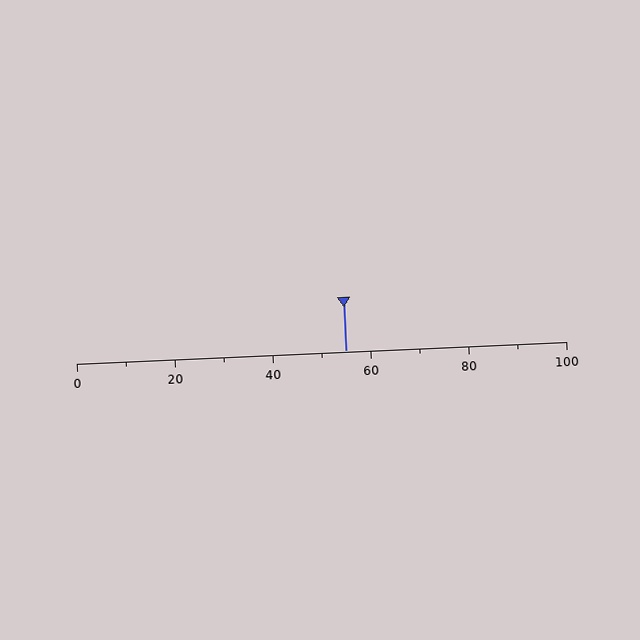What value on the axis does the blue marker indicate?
The marker indicates approximately 55.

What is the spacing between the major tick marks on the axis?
The major ticks are spaced 20 apart.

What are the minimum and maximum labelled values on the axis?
The axis runs from 0 to 100.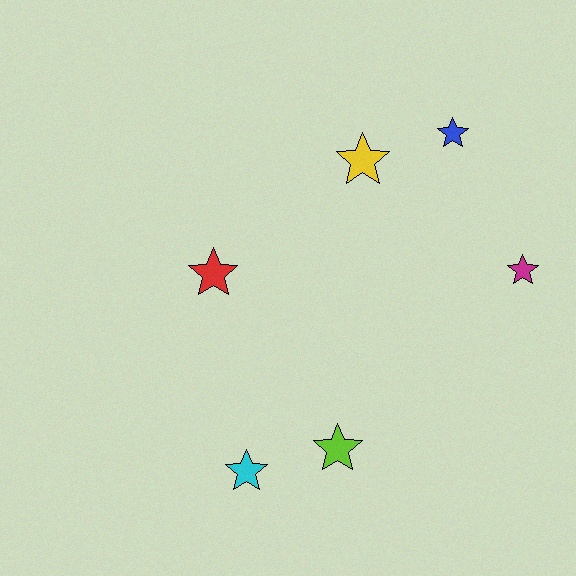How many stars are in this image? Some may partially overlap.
There are 6 stars.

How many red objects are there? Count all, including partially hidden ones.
There is 1 red object.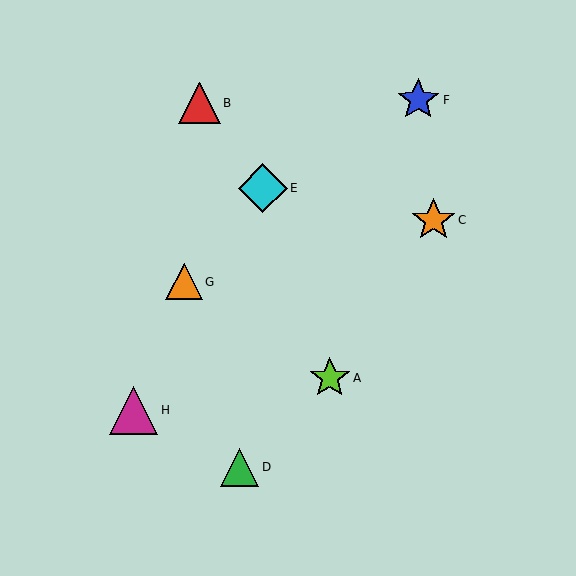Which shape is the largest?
The magenta triangle (labeled H) is the largest.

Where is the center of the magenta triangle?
The center of the magenta triangle is at (133, 410).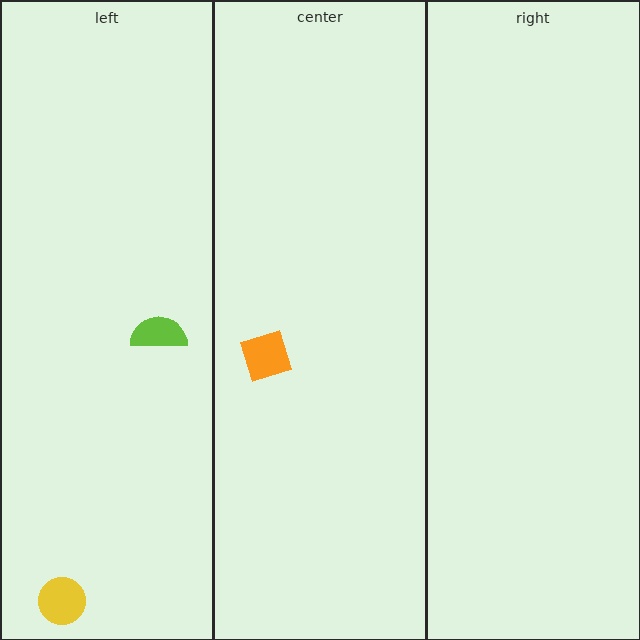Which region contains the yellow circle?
The left region.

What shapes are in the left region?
The yellow circle, the lime semicircle.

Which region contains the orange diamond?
The center region.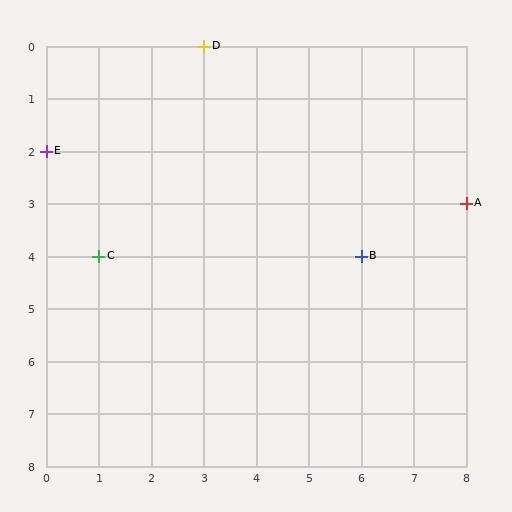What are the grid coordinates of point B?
Point B is at grid coordinates (6, 4).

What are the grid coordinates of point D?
Point D is at grid coordinates (3, 0).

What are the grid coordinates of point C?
Point C is at grid coordinates (1, 4).